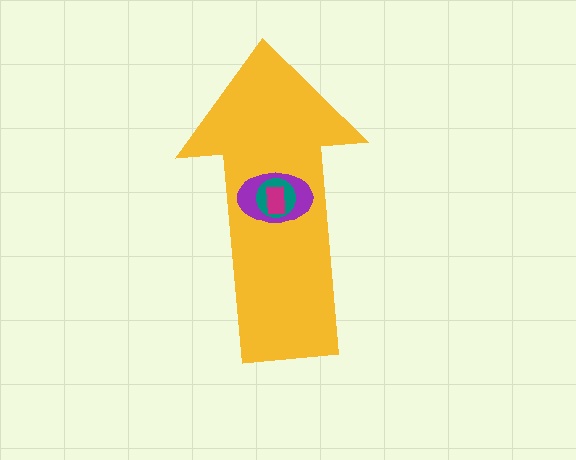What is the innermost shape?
The magenta rectangle.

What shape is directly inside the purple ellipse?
The teal circle.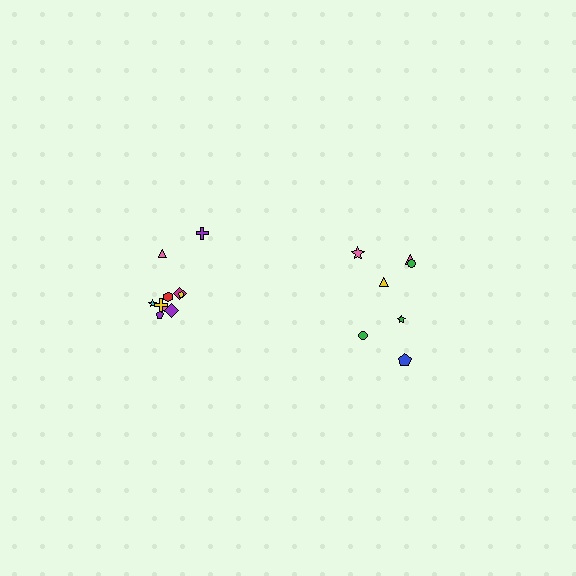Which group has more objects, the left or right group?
The left group.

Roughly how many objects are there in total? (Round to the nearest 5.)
Roughly 15 objects in total.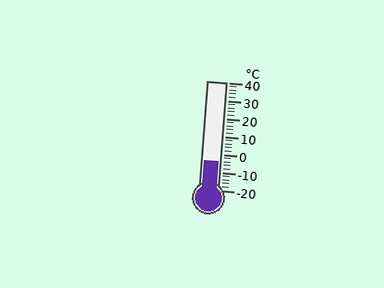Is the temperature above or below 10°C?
The temperature is below 10°C.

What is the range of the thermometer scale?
The thermometer scale ranges from -20°C to 40°C.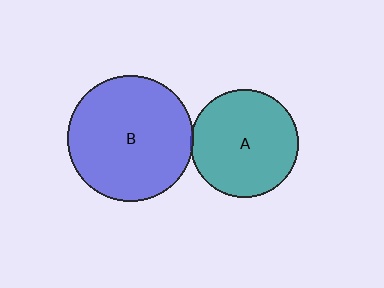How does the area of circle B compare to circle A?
Approximately 1.4 times.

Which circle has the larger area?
Circle B (blue).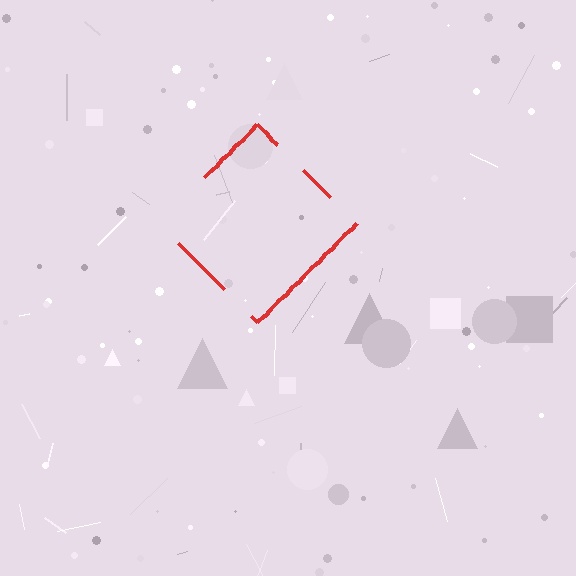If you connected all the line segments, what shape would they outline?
They would outline a diamond.